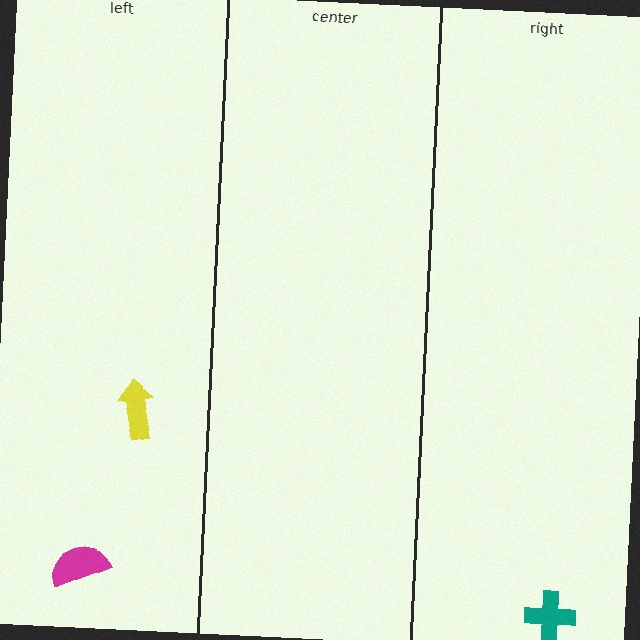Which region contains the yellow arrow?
The left region.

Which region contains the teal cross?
The right region.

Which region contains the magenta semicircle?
The left region.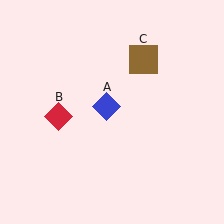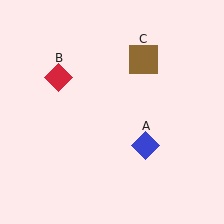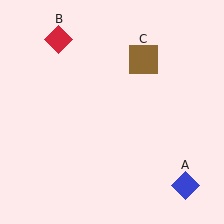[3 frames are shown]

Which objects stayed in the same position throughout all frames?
Brown square (object C) remained stationary.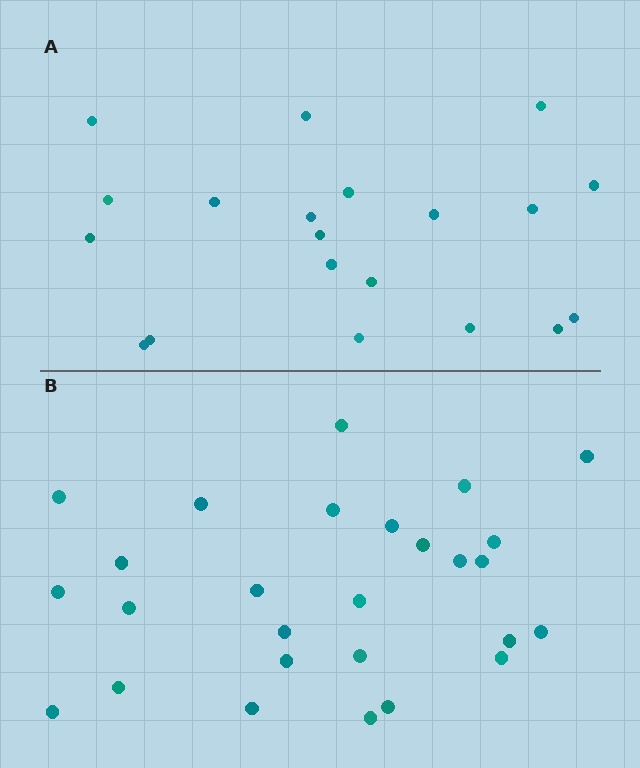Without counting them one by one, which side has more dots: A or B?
Region B (the bottom region) has more dots.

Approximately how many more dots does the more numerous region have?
Region B has roughly 8 or so more dots than region A.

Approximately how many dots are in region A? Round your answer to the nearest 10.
About 20 dots.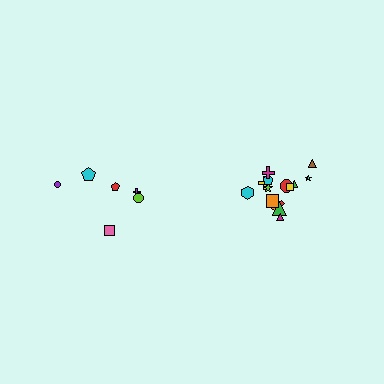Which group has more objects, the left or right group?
The right group.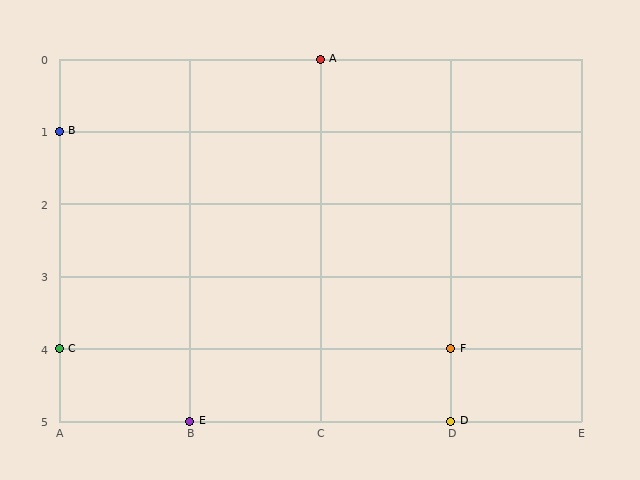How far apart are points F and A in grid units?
Points F and A are 1 column and 4 rows apart (about 4.1 grid units diagonally).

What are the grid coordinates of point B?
Point B is at grid coordinates (A, 1).